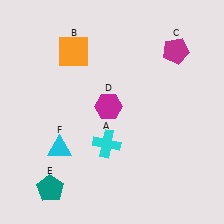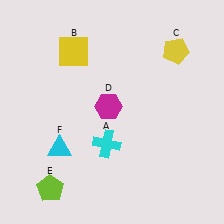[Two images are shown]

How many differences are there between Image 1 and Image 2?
There are 3 differences between the two images.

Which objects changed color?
B changed from orange to yellow. C changed from magenta to yellow. E changed from teal to lime.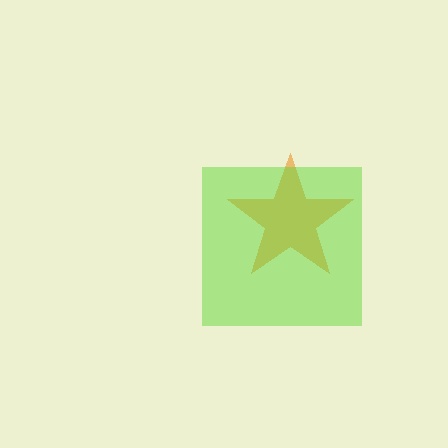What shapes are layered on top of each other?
The layered shapes are: an orange star, a lime square.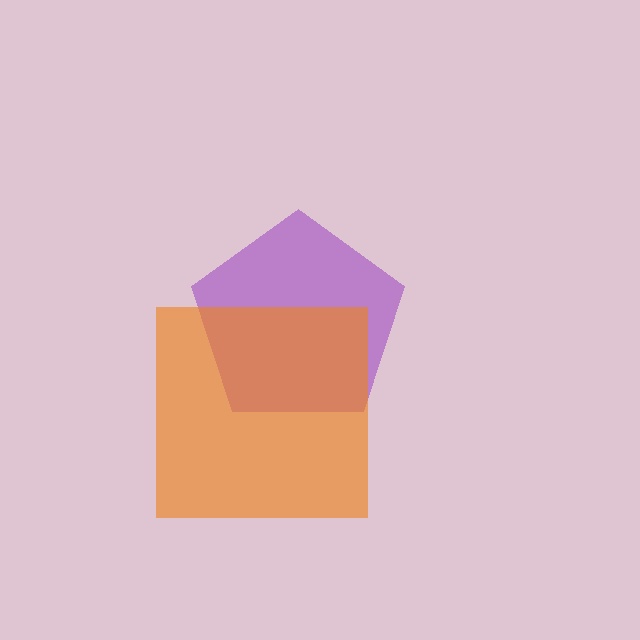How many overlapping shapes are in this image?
There are 2 overlapping shapes in the image.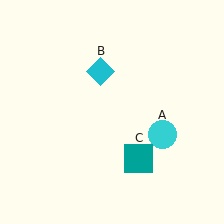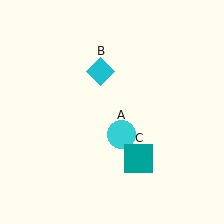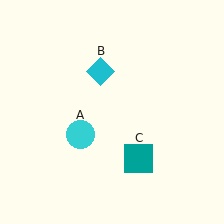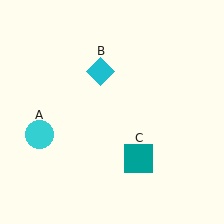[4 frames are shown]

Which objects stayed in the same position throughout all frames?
Cyan diamond (object B) and teal square (object C) remained stationary.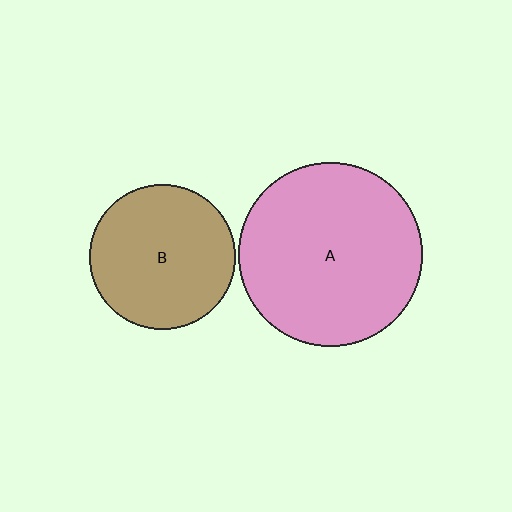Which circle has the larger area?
Circle A (pink).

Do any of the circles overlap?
No, none of the circles overlap.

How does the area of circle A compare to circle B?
Approximately 1.6 times.